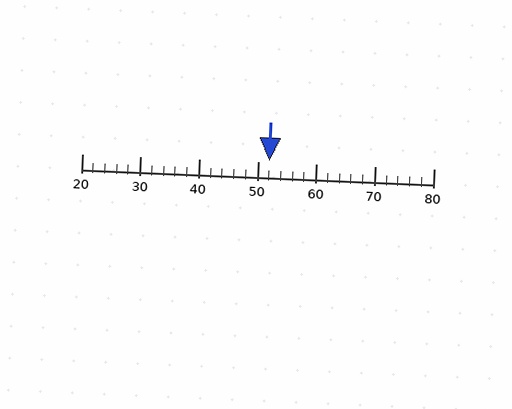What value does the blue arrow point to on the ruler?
The blue arrow points to approximately 52.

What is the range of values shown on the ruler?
The ruler shows values from 20 to 80.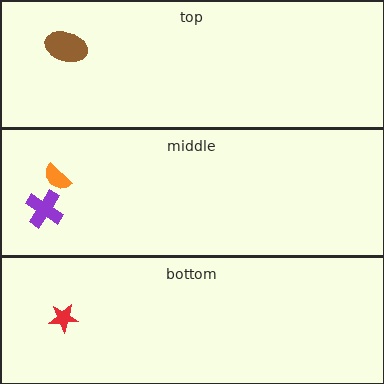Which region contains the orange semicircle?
The middle region.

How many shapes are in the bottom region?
1.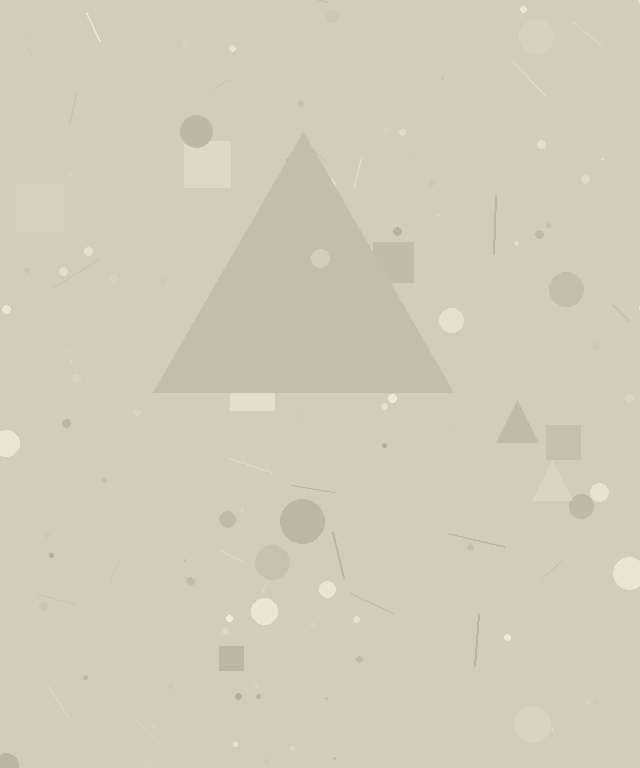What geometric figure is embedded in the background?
A triangle is embedded in the background.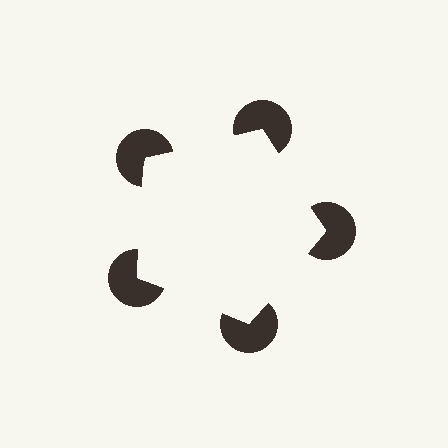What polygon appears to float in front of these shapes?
An illusory pentagon — its edges are inferred from the aligned wedge cuts in the pac-man discs, not physically drawn.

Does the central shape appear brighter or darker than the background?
It typically appears slightly brighter than the background, even though no actual brightness change is drawn.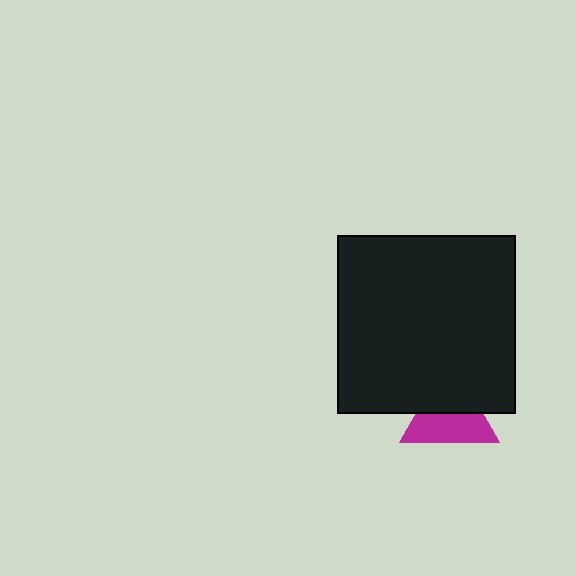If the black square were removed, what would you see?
You would see the complete magenta triangle.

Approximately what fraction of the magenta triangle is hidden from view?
Roughly 44% of the magenta triangle is hidden behind the black square.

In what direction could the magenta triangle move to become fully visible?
The magenta triangle could move down. That would shift it out from behind the black square entirely.